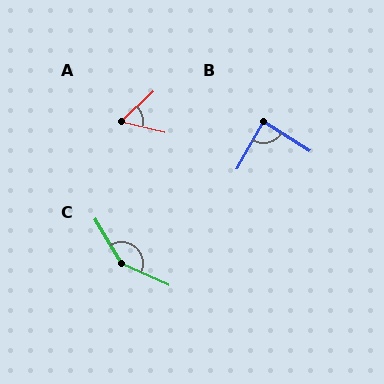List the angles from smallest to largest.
A (56°), B (87°), C (145°).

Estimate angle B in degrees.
Approximately 87 degrees.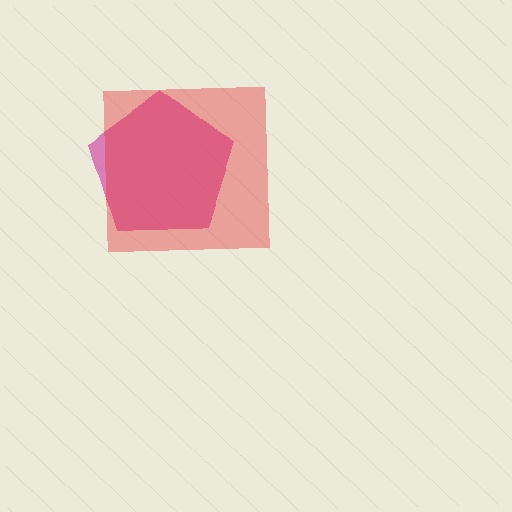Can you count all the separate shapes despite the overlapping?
Yes, there are 2 separate shapes.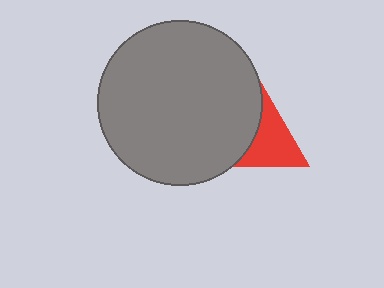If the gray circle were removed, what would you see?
You would see the complete red triangle.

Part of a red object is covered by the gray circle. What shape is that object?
It is a triangle.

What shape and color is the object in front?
The object in front is a gray circle.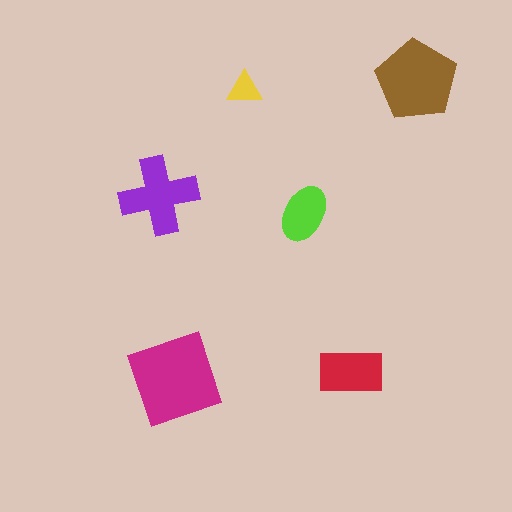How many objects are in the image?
There are 6 objects in the image.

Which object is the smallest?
The yellow triangle.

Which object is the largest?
The magenta diamond.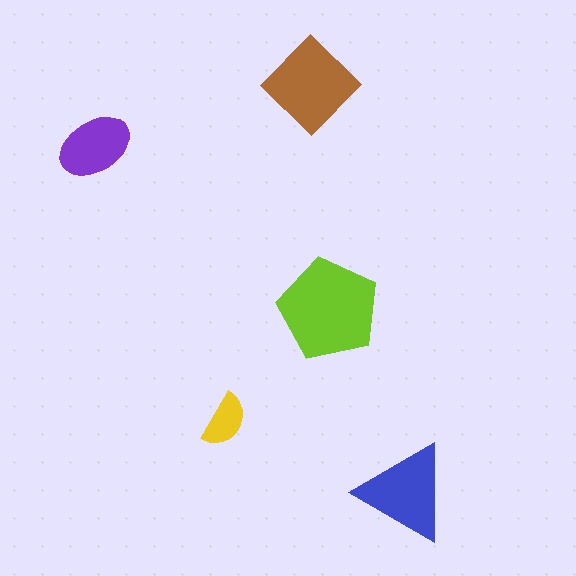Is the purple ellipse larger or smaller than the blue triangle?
Smaller.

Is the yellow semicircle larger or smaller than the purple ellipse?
Smaller.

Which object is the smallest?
The yellow semicircle.